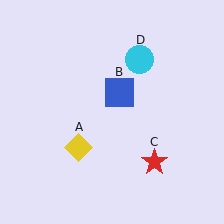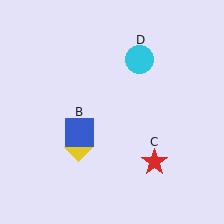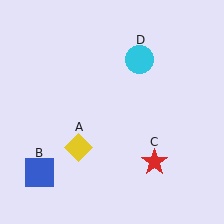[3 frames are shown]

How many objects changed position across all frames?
1 object changed position: blue square (object B).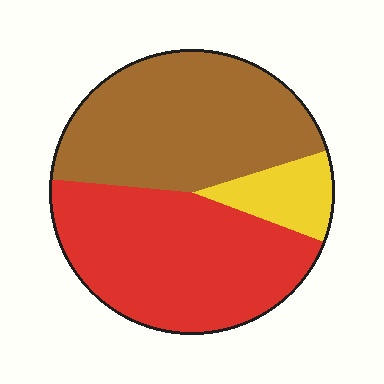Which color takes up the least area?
Yellow, at roughly 10%.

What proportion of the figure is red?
Red covers roughly 45% of the figure.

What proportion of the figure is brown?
Brown covers about 45% of the figure.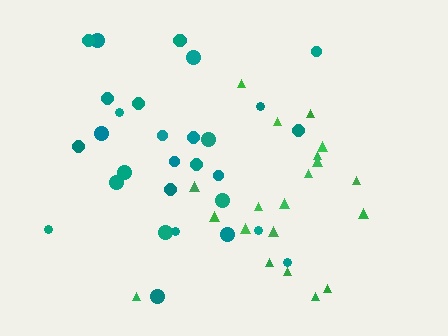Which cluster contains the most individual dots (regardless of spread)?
Teal (30).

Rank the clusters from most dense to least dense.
teal, green.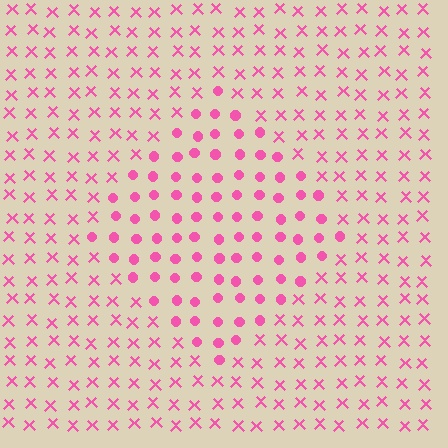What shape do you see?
I see a diamond.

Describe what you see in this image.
The image is filled with small pink elements arranged in a uniform grid. A diamond-shaped region contains circles, while the surrounding area contains X marks. The boundary is defined purely by the change in element shape.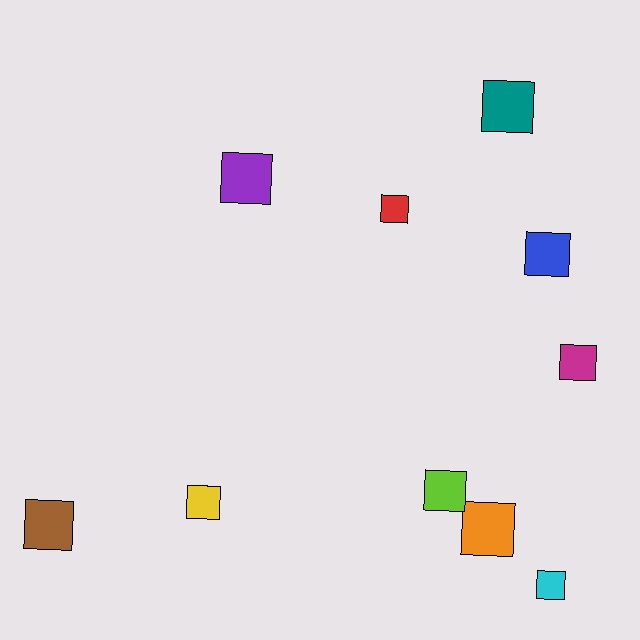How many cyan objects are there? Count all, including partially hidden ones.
There is 1 cyan object.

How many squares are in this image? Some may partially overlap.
There are 10 squares.